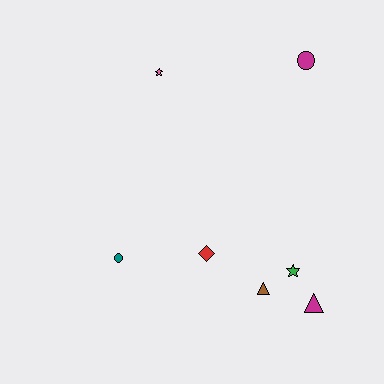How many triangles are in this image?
There are 2 triangles.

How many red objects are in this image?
There is 1 red object.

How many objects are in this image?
There are 7 objects.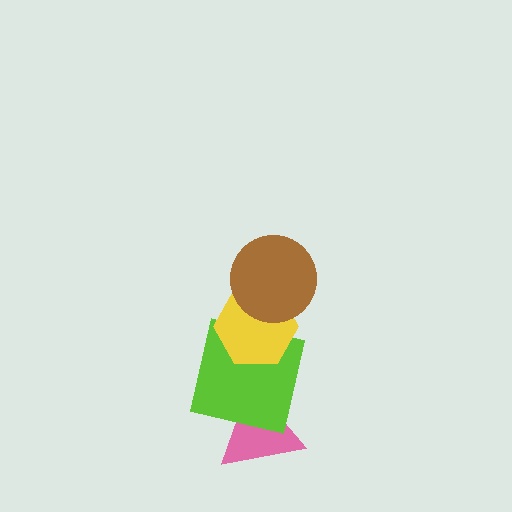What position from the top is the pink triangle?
The pink triangle is 4th from the top.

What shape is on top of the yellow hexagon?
The brown circle is on top of the yellow hexagon.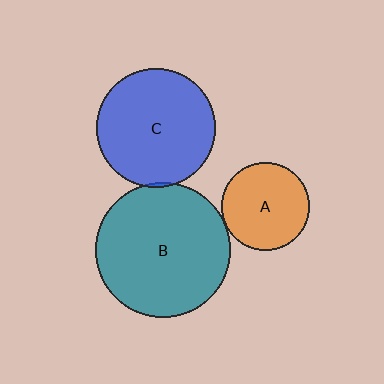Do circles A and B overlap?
Yes.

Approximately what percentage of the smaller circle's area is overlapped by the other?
Approximately 5%.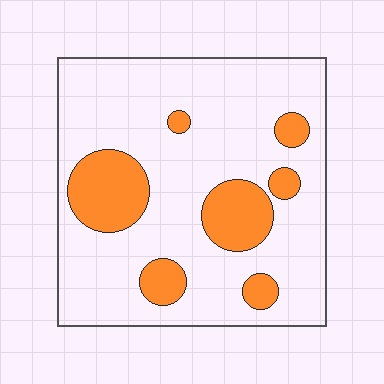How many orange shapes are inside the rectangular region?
7.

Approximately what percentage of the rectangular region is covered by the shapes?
Approximately 20%.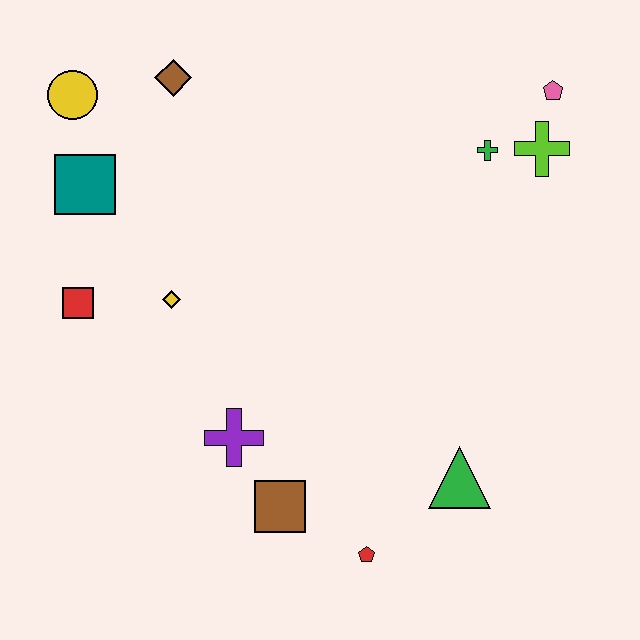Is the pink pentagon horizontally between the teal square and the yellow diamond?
No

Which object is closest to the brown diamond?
The yellow circle is closest to the brown diamond.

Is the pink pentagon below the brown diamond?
Yes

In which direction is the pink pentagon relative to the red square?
The pink pentagon is to the right of the red square.